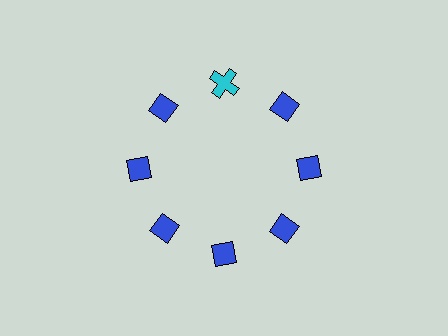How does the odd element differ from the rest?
It differs in both color (cyan instead of blue) and shape (cross instead of diamond).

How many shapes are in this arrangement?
There are 8 shapes arranged in a ring pattern.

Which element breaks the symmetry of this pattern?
The cyan cross at roughly the 12 o'clock position breaks the symmetry. All other shapes are blue diamonds.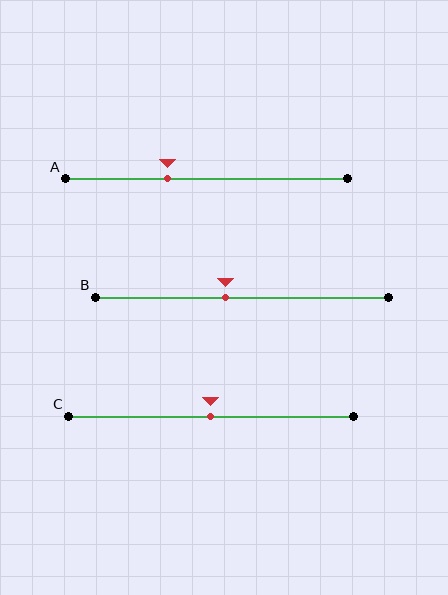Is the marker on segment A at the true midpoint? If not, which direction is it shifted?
No, the marker on segment A is shifted to the left by about 14% of the segment length.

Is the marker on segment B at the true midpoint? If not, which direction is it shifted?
No, the marker on segment B is shifted to the left by about 5% of the segment length.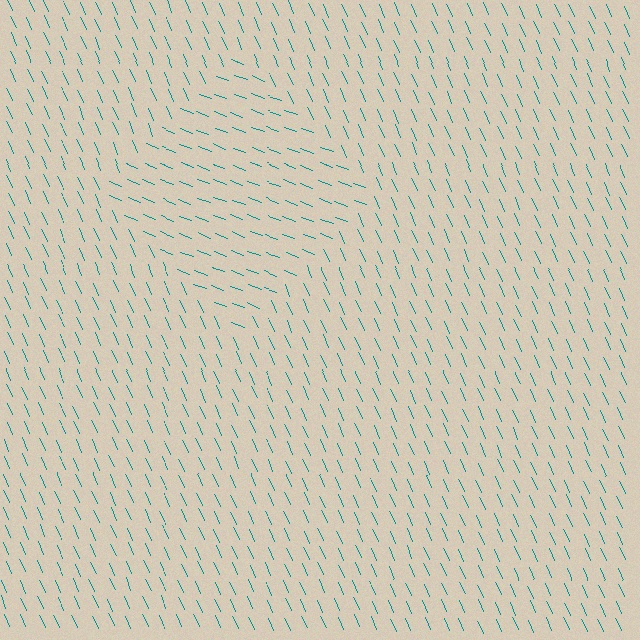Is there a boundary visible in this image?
Yes, there is a texture boundary formed by a change in line orientation.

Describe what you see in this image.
The image is filled with small teal line segments. A diamond region in the image has lines oriented differently from the surrounding lines, creating a visible texture boundary.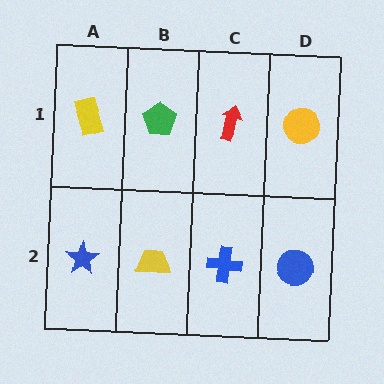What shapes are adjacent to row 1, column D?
A blue circle (row 2, column D), a red arrow (row 1, column C).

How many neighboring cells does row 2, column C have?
3.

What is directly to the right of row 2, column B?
A blue cross.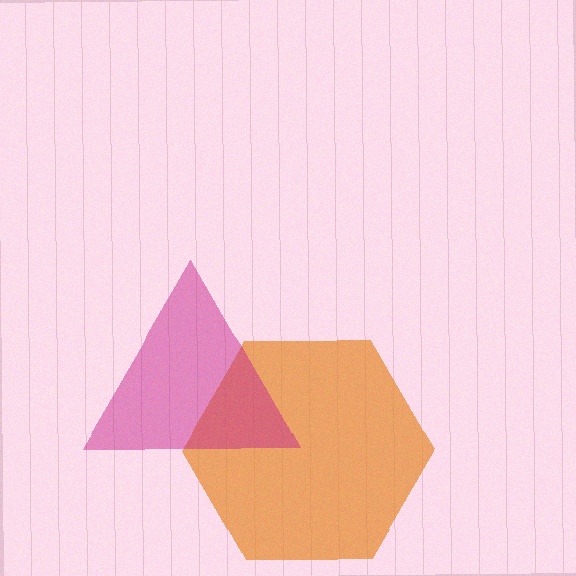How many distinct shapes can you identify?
There are 2 distinct shapes: an orange hexagon, a magenta triangle.